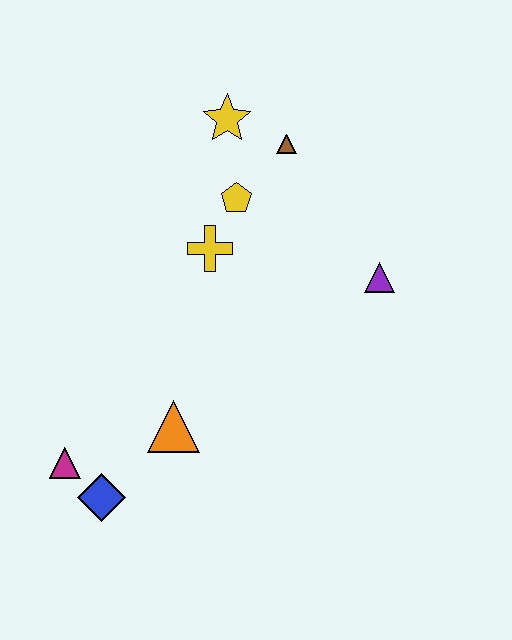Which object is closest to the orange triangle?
The blue diamond is closest to the orange triangle.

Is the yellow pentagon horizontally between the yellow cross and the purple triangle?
Yes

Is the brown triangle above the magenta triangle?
Yes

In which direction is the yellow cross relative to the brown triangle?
The yellow cross is below the brown triangle.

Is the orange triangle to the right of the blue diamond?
Yes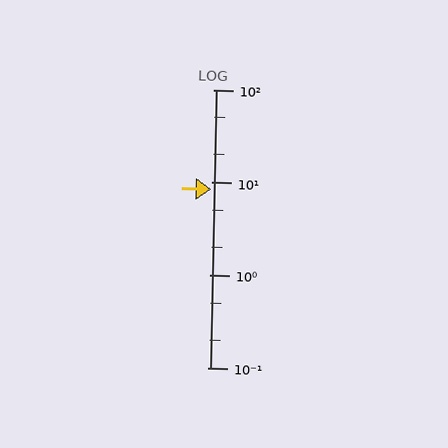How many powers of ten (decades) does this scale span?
The scale spans 3 decades, from 0.1 to 100.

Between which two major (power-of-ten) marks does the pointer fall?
The pointer is between 1 and 10.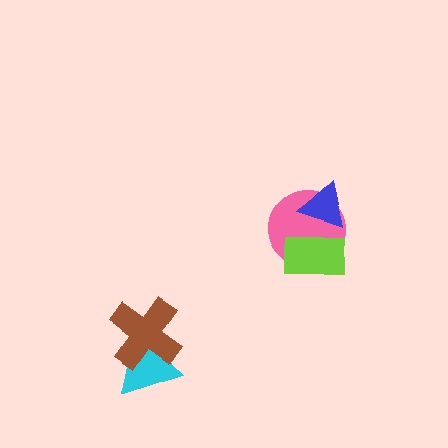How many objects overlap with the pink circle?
2 objects overlap with the pink circle.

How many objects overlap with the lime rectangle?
2 objects overlap with the lime rectangle.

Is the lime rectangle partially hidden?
No, no other shape covers it.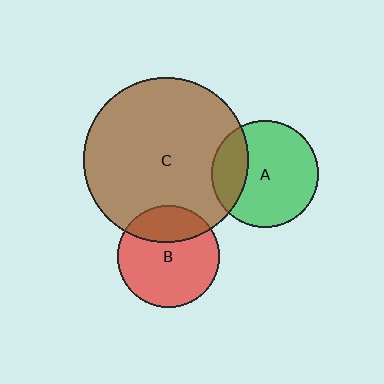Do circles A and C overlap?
Yes.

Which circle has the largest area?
Circle C (brown).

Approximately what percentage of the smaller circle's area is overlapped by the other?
Approximately 25%.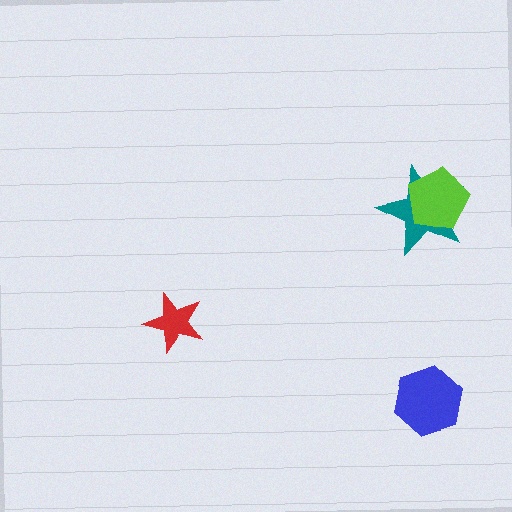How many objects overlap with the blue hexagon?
0 objects overlap with the blue hexagon.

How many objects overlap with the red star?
0 objects overlap with the red star.